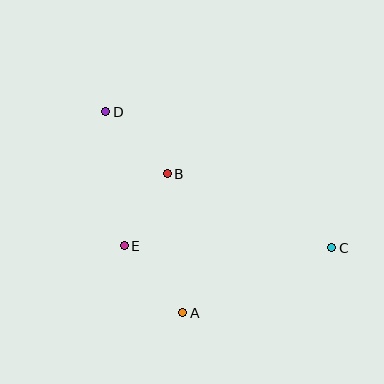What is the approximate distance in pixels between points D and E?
The distance between D and E is approximately 136 pixels.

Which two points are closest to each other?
Points B and E are closest to each other.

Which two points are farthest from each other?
Points C and D are farthest from each other.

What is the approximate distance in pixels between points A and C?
The distance between A and C is approximately 163 pixels.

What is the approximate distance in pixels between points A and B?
The distance between A and B is approximately 140 pixels.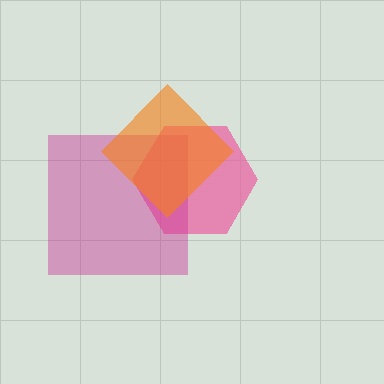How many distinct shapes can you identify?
There are 3 distinct shapes: a pink hexagon, a magenta square, an orange diamond.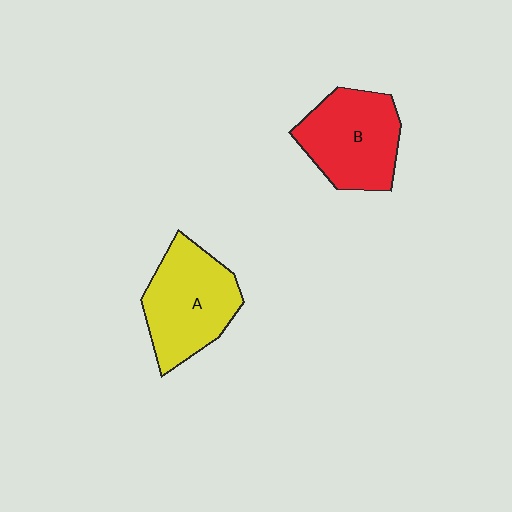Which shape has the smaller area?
Shape B (red).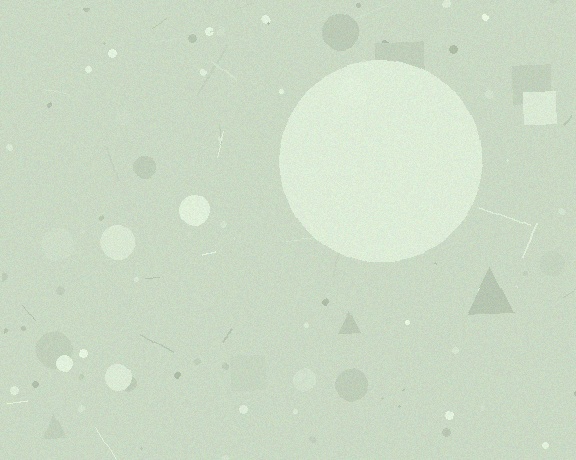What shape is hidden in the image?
A circle is hidden in the image.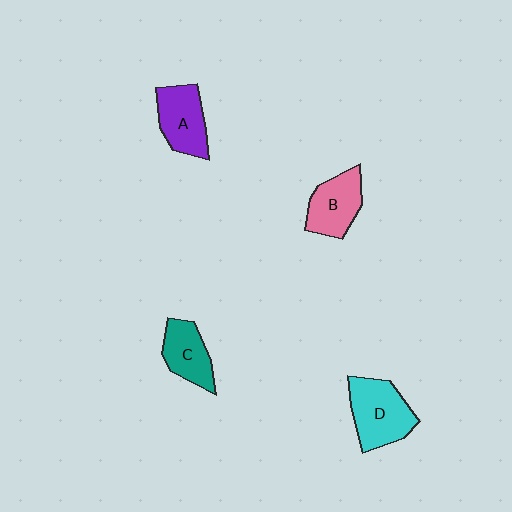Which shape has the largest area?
Shape D (cyan).